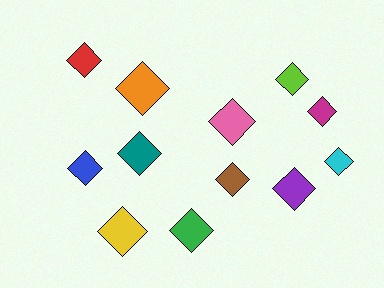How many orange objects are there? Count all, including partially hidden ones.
There is 1 orange object.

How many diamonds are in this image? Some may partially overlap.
There are 12 diamonds.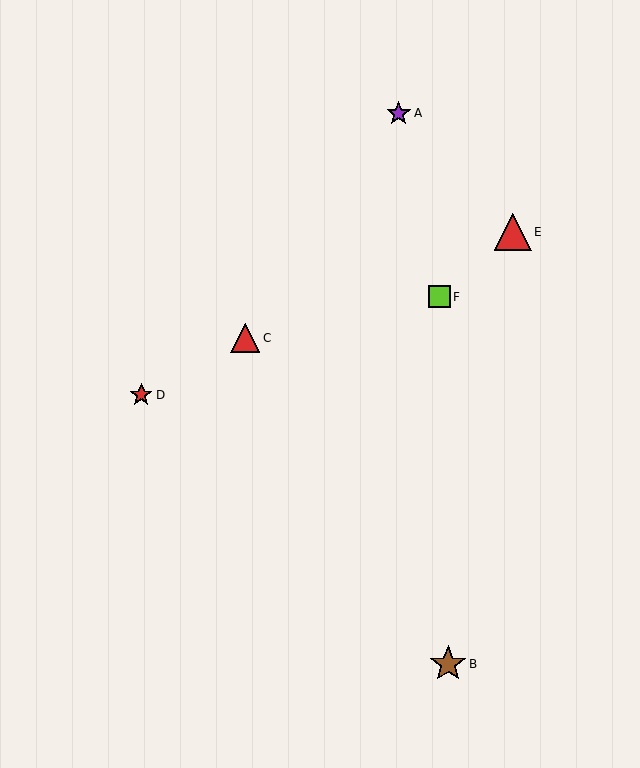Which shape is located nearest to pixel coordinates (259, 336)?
The red triangle (labeled C) at (245, 338) is nearest to that location.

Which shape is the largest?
The red triangle (labeled E) is the largest.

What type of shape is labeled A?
Shape A is a purple star.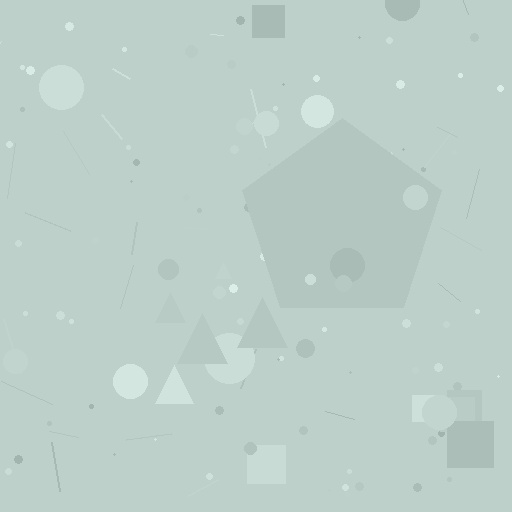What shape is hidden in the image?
A pentagon is hidden in the image.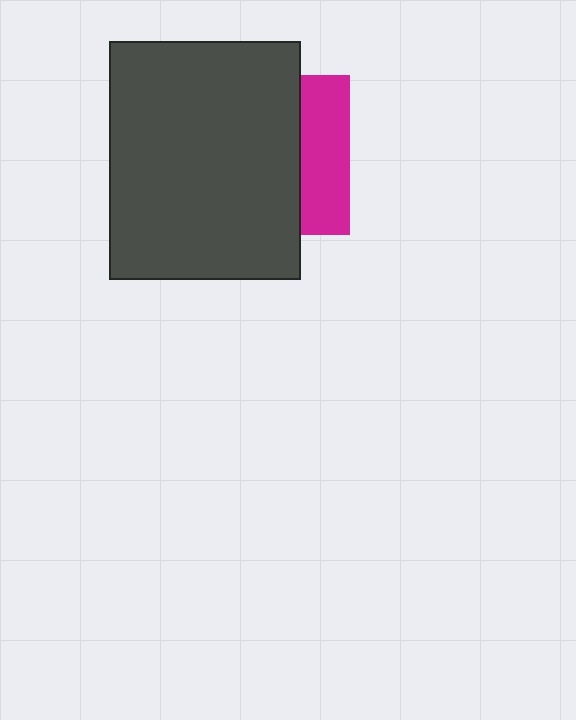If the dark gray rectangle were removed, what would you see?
You would see the complete magenta square.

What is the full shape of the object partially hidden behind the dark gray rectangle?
The partially hidden object is a magenta square.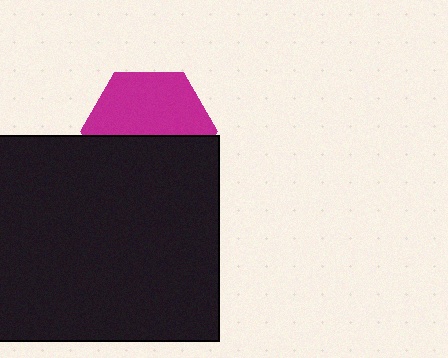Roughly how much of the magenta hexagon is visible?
About half of it is visible (roughly 54%).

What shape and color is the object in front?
The object in front is a black rectangle.